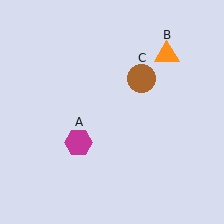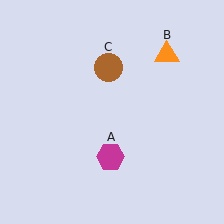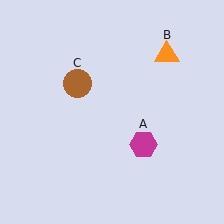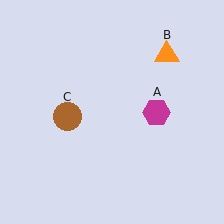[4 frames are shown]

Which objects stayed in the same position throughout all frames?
Orange triangle (object B) remained stationary.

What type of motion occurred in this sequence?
The magenta hexagon (object A), brown circle (object C) rotated counterclockwise around the center of the scene.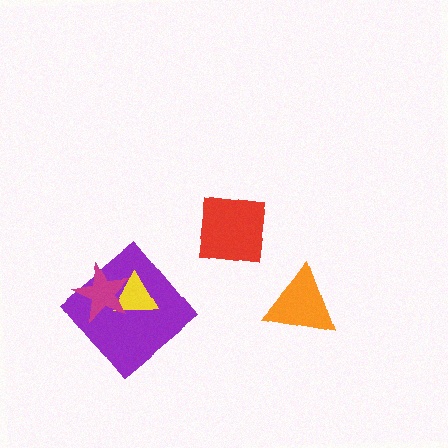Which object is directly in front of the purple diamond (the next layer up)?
The yellow triangle is directly in front of the purple diamond.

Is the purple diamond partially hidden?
Yes, it is partially covered by another shape.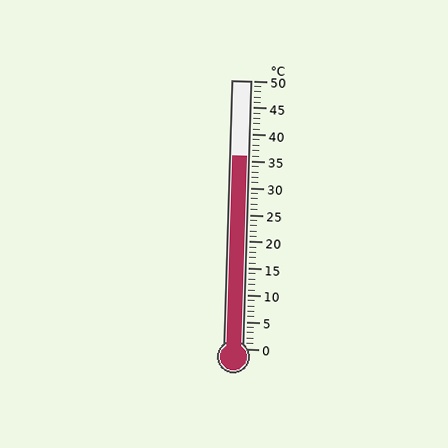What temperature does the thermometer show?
The thermometer shows approximately 36°C.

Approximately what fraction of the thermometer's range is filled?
The thermometer is filled to approximately 70% of its range.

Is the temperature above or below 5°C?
The temperature is above 5°C.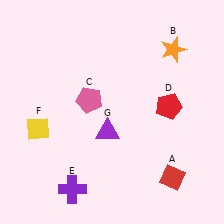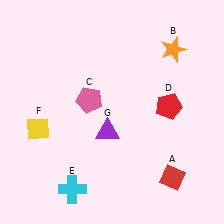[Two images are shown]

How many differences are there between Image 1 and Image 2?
There is 1 difference between the two images.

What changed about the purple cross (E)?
In Image 1, E is purple. In Image 2, it changed to cyan.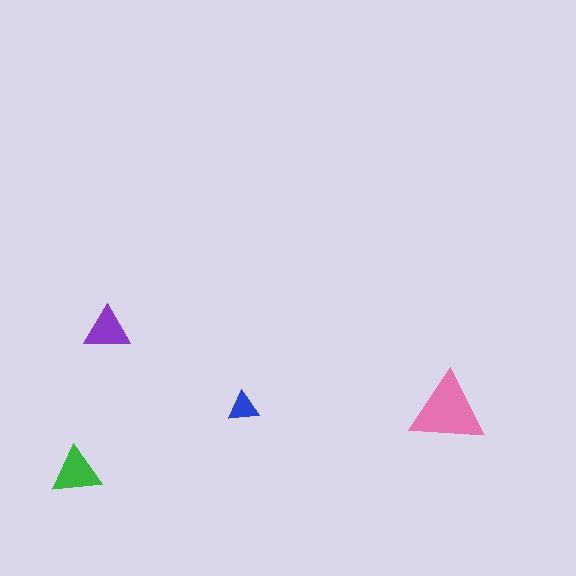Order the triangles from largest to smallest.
the pink one, the green one, the purple one, the blue one.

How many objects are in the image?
There are 4 objects in the image.